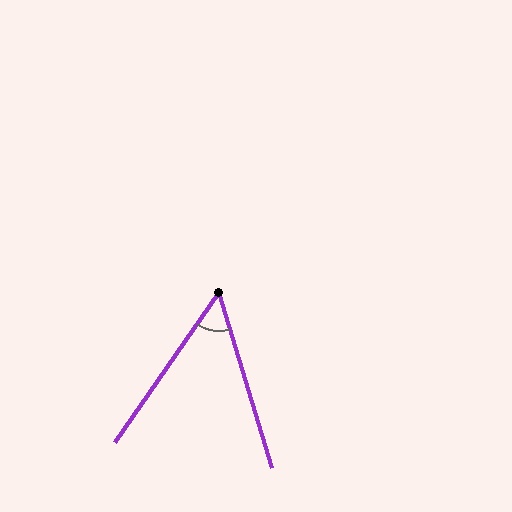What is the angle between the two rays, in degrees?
Approximately 51 degrees.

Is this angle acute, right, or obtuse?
It is acute.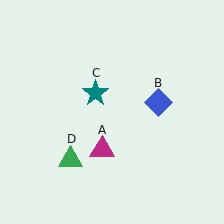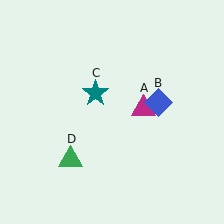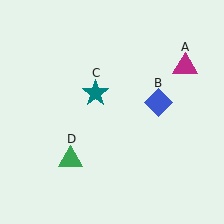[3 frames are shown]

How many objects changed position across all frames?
1 object changed position: magenta triangle (object A).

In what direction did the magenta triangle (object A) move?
The magenta triangle (object A) moved up and to the right.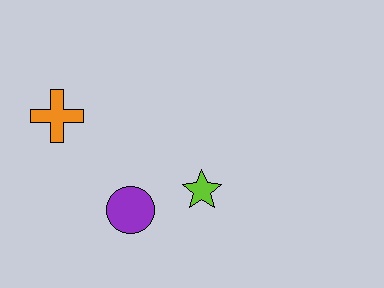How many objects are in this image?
There are 3 objects.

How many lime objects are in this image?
There is 1 lime object.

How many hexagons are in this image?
There are no hexagons.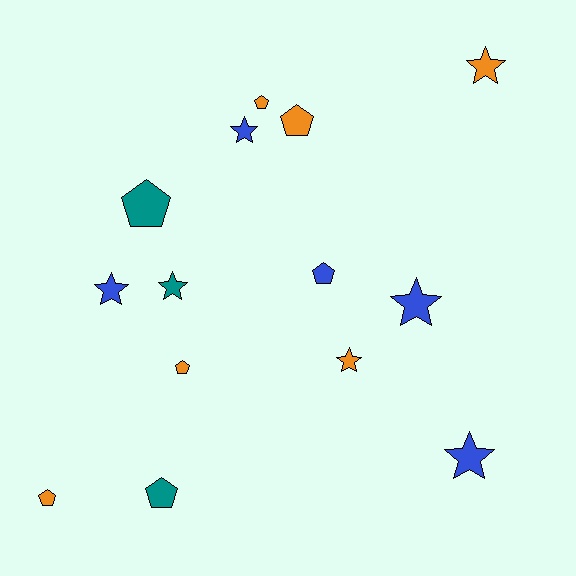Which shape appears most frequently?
Star, with 7 objects.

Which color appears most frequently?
Orange, with 6 objects.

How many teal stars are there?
There is 1 teal star.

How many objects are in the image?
There are 14 objects.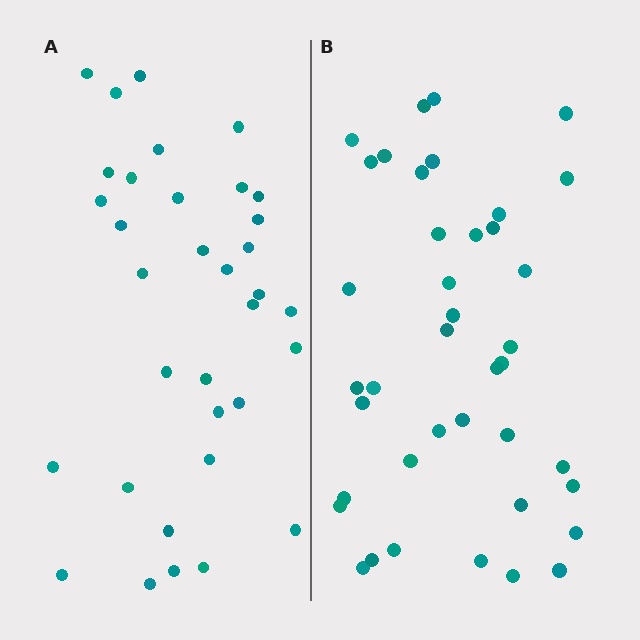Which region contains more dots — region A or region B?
Region B (the right region) has more dots.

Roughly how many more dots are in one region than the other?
Region B has about 6 more dots than region A.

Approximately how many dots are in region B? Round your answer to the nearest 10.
About 40 dots.